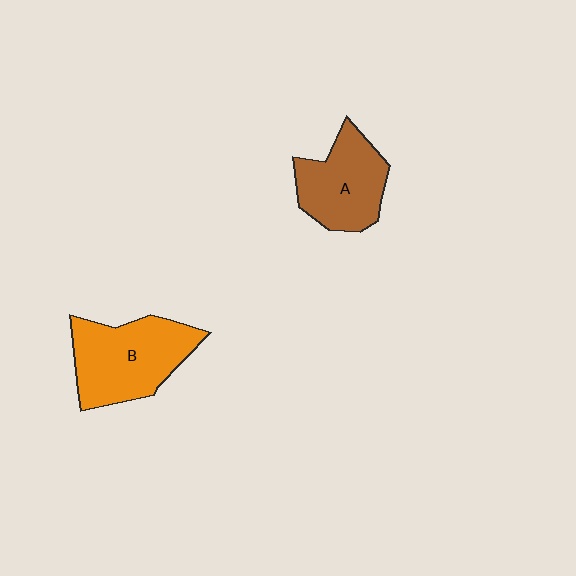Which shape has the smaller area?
Shape A (brown).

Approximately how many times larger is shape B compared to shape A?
Approximately 1.2 times.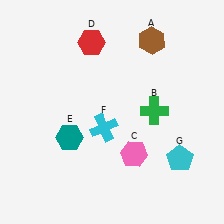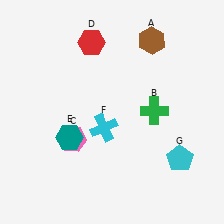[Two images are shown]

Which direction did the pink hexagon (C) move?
The pink hexagon (C) moved left.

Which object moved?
The pink hexagon (C) moved left.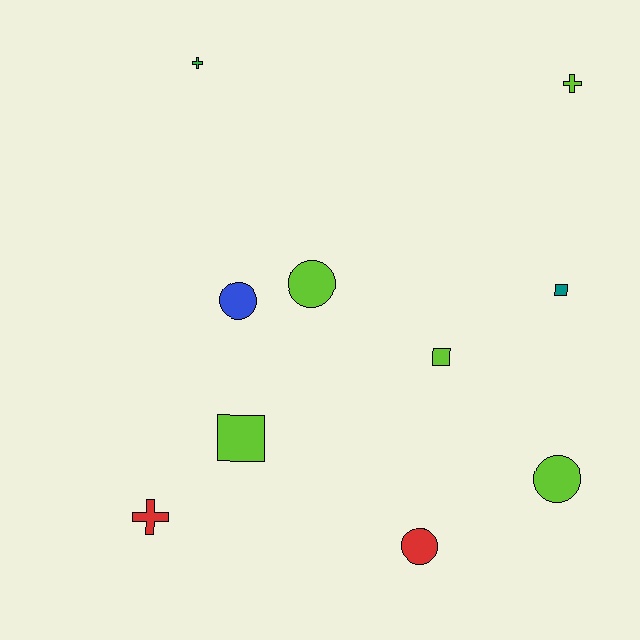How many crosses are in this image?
There are 3 crosses.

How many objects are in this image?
There are 10 objects.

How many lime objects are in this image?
There are 5 lime objects.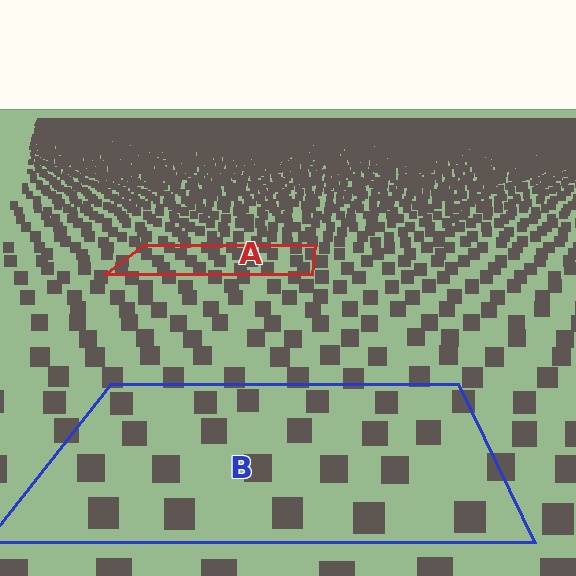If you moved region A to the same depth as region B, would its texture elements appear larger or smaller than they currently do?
They would appear larger. At a closer depth, the same texture elements are projected at a bigger on-screen size.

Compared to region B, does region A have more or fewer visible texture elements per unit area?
Region A has more texture elements per unit area — they are packed more densely because it is farther away.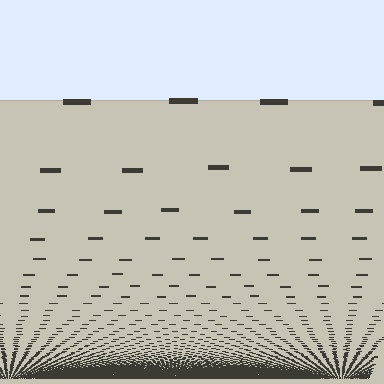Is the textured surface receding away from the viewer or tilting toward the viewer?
The surface appears to tilt toward the viewer. Texture elements get larger and sparser toward the top.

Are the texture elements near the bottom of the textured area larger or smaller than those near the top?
Smaller. The gradient is inverted — elements near the bottom are smaller and denser.